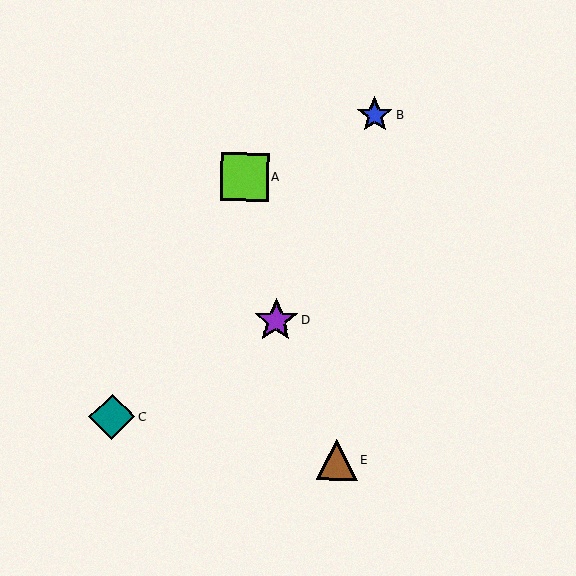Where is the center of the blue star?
The center of the blue star is at (375, 115).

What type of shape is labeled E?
Shape E is a brown triangle.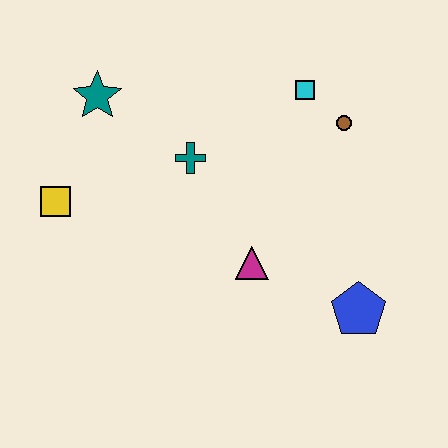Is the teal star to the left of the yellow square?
No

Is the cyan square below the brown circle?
No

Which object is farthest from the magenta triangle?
The teal star is farthest from the magenta triangle.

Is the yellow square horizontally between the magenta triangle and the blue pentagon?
No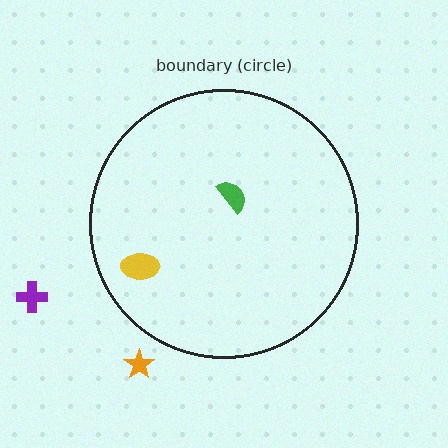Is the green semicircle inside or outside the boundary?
Inside.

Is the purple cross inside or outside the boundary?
Outside.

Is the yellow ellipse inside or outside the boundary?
Inside.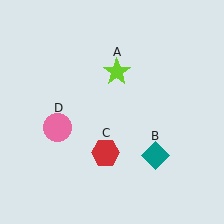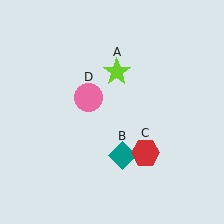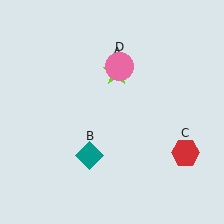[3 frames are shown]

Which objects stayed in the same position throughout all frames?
Lime star (object A) remained stationary.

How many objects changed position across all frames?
3 objects changed position: teal diamond (object B), red hexagon (object C), pink circle (object D).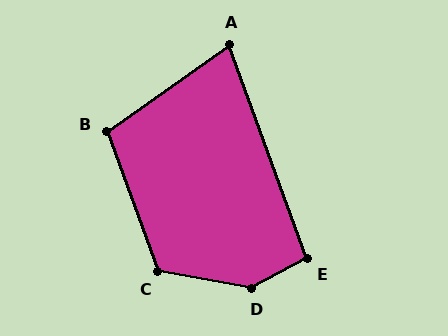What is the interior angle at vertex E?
Approximately 98 degrees (obtuse).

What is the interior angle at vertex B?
Approximately 105 degrees (obtuse).